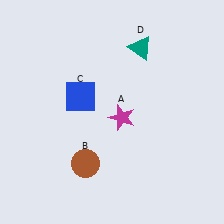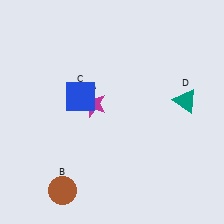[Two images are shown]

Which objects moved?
The objects that moved are: the magenta star (A), the brown circle (B), the teal triangle (D).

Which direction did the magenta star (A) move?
The magenta star (A) moved left.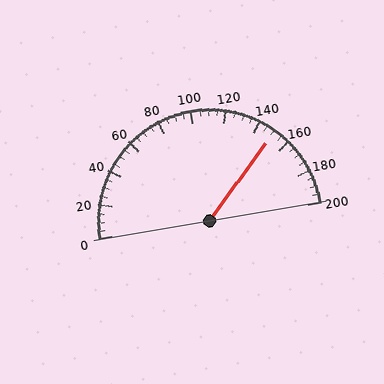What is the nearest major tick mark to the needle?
The nearest major tick mark is 160.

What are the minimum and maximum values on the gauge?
The gauge ranges from 0 to 200.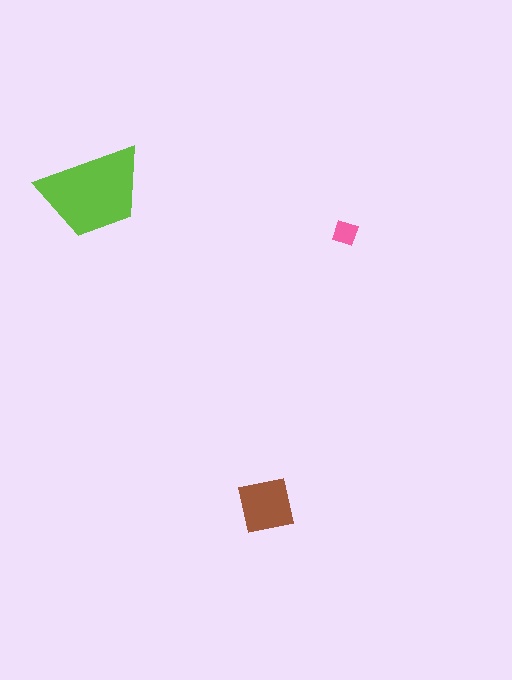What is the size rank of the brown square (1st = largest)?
2nd.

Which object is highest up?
The lime trapezoid is topmost.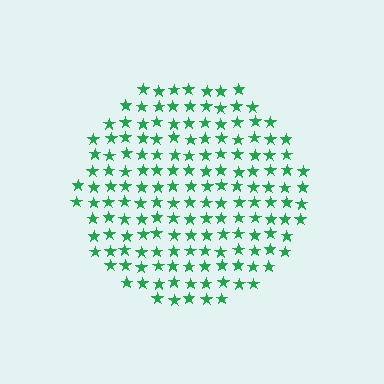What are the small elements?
The small elements are stars.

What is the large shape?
The large shape is a circle.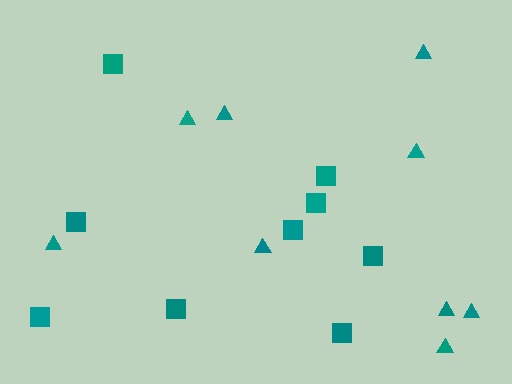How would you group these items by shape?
There are 2 groups: one group of triangles (9) and one group of squares (9).